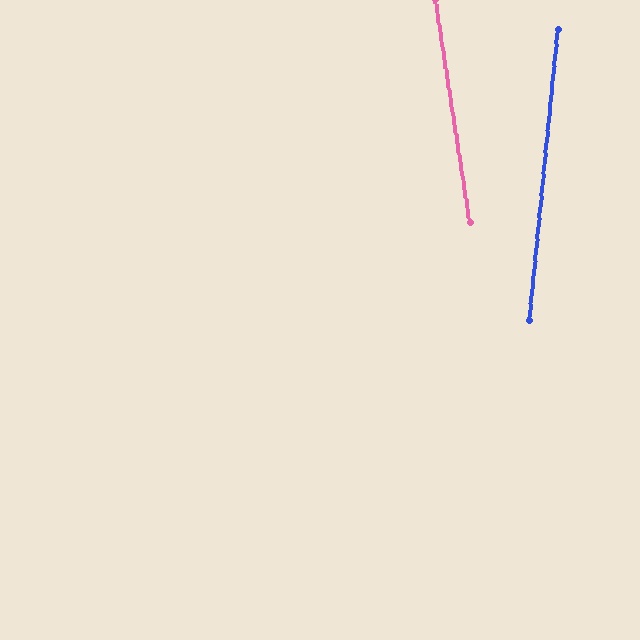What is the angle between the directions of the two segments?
Approximately 14 degrees.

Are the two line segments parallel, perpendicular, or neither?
Neither parallel nor perpendicular — they differ by about 14°.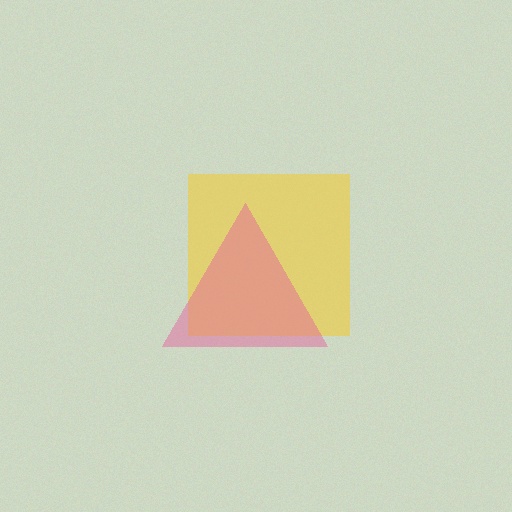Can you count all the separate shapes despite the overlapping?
Yes, there are 2 separate shapes.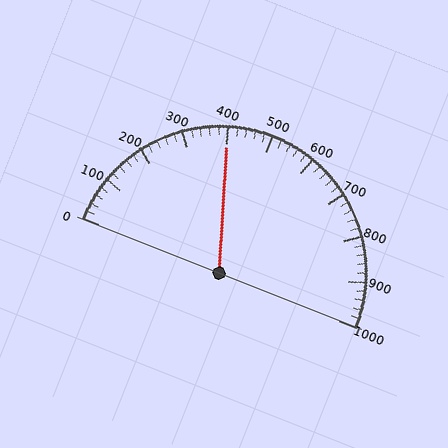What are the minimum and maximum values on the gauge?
The gauge ranges from 0 to 1000.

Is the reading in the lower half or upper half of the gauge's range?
The reading is in the lower half of the range (0 to 1000).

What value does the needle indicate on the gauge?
The needle indicates approximately 400.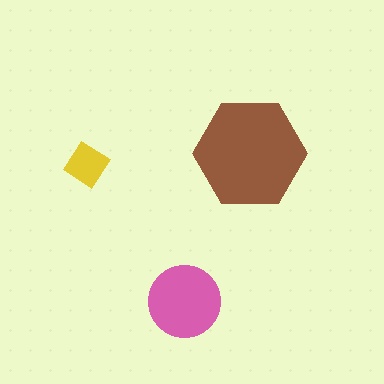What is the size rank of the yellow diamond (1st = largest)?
3rd.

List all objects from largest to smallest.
The brown hexagon, the pink circle, the yellow diamond.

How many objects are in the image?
There are 3 objects in the image.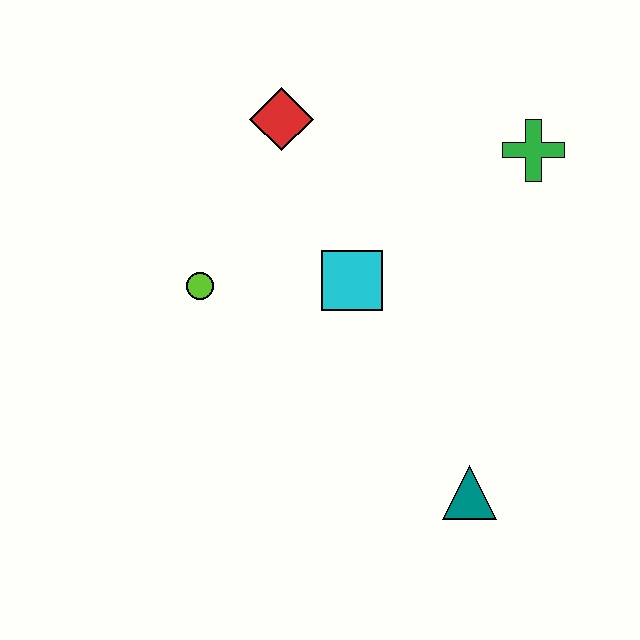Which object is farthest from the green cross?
The lime circle is farthest from the green cross.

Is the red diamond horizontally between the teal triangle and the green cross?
No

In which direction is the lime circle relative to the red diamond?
The lime circle is below the red diamond.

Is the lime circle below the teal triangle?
No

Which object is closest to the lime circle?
The cyan square is closest to the lime circle.